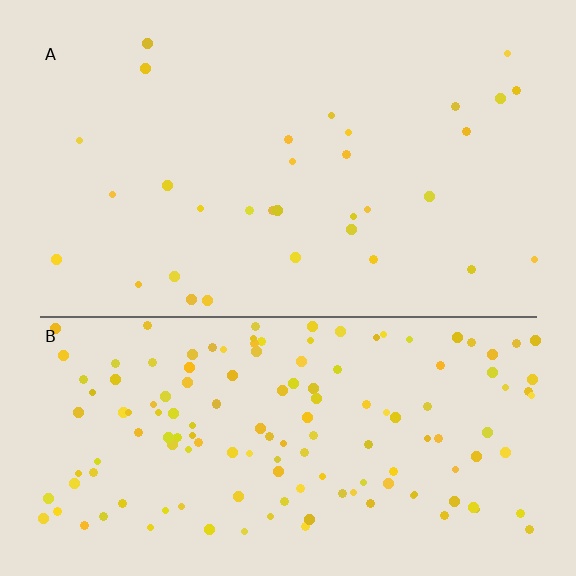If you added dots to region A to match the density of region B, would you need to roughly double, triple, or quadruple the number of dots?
Approximately quadruple.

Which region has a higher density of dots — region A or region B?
B (the bottom).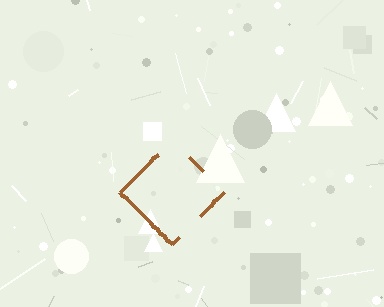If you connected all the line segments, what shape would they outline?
They would outline a diamond.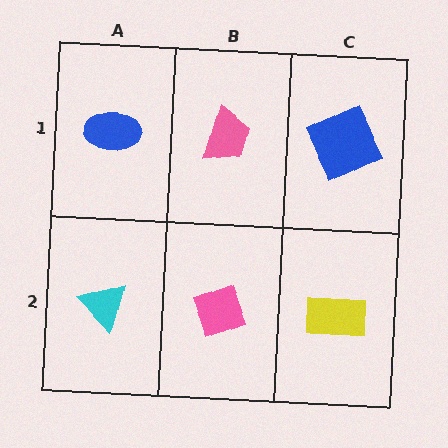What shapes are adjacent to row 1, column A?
A cyan triangle (row 2, column A), a pink trapezoid (row 1, column B).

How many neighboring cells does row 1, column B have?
3.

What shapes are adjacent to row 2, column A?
A blue ellipse (row 1, column A), a pink diamond (row 2, column B).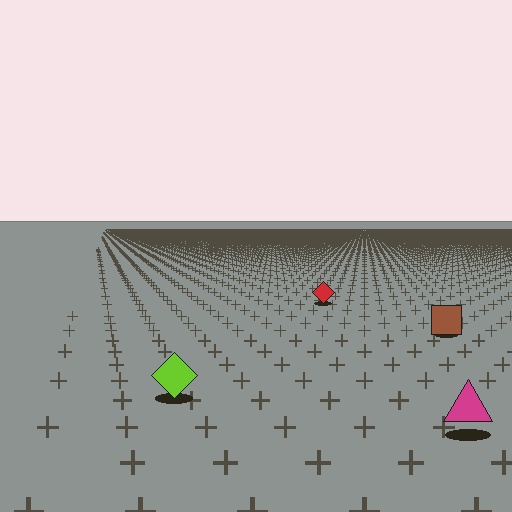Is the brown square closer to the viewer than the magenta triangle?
No. The magenta triangle is closer — you can tell from the texture gradient: the ground texture is coarser near it.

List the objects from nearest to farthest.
From nearest to farthest: the magenta triangle, the lime diamond, the brown square, the red diamond.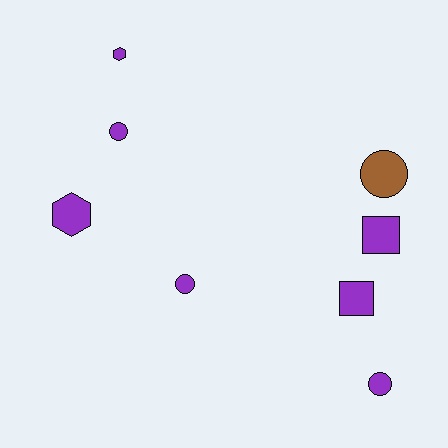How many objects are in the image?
There are 8 objects.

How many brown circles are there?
There is 1 brown circle.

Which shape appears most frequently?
Circle, with 4 objects.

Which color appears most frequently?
Purple, with 7 objects.